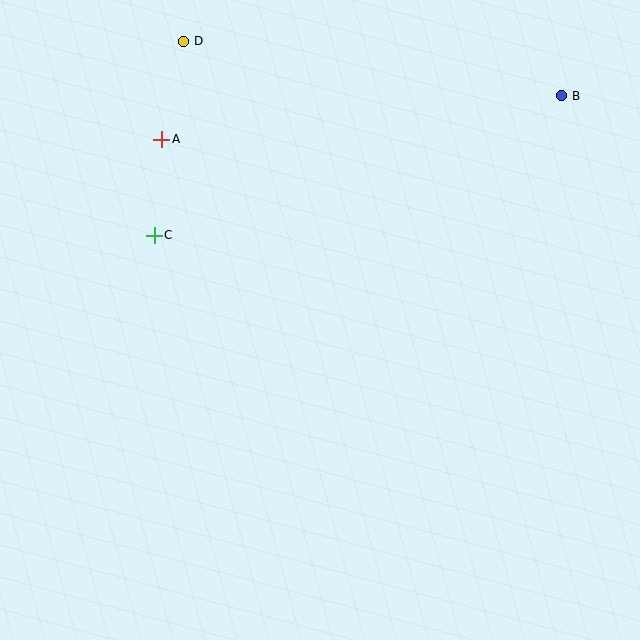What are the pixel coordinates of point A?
Point A is at (162, 139).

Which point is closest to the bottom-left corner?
Point C is closest to the bottom-left corner.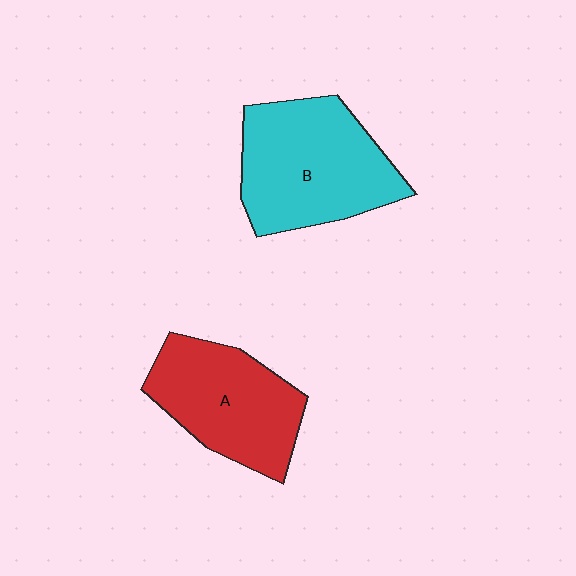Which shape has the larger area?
Shape B (cyan).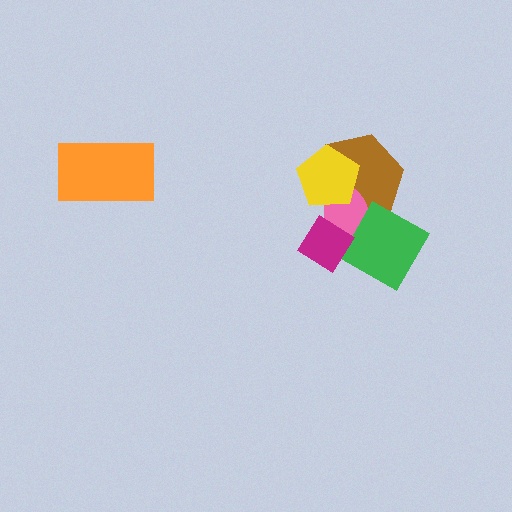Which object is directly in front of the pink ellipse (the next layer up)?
The yellow pentagon is directly in front of the pink ellipse.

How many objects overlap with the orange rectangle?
0 objects overlap with the orange rectangle.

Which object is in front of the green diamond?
The magenta diamond is in front of the green diamond.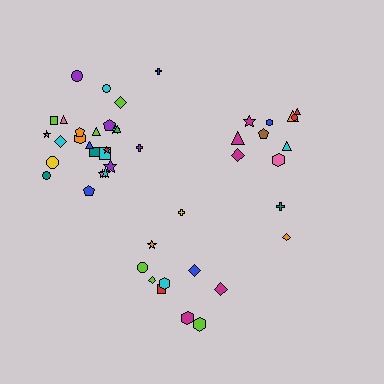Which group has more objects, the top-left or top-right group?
The top-left group.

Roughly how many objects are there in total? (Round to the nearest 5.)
Roughly 45 objects in total.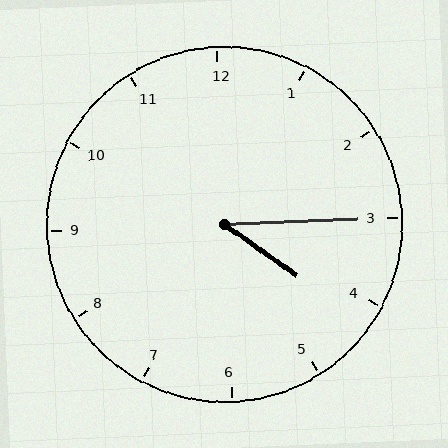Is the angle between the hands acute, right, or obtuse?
It is acute.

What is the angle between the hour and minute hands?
Approximately 38 degrees.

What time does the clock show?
4:15.